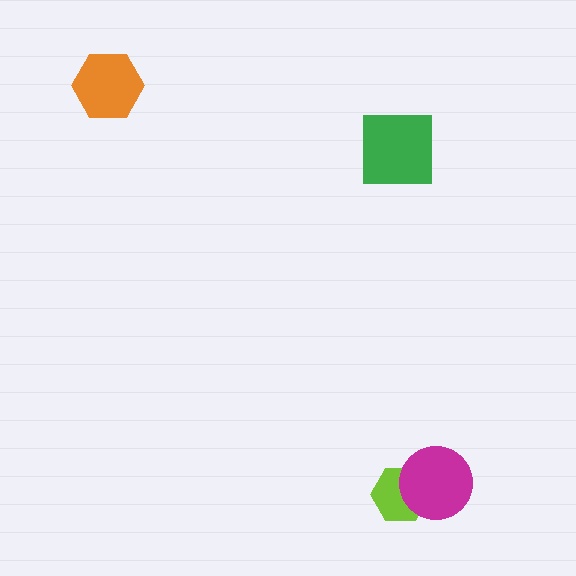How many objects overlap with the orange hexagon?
0 objects overlap with the orange hexagon.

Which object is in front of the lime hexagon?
The magenta circle is in front of the lime hexagon.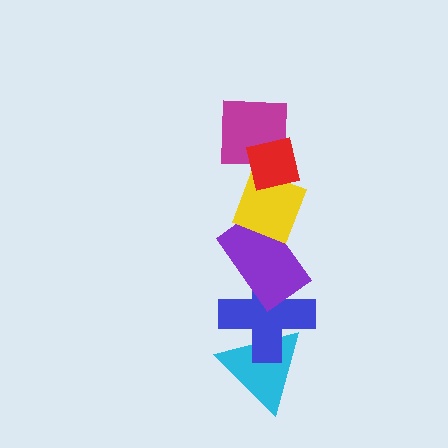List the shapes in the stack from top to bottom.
From top to bottom: the red square, the magenta square, the yellow diamond, the purple rectangle, the blue cross, the cyan triangle.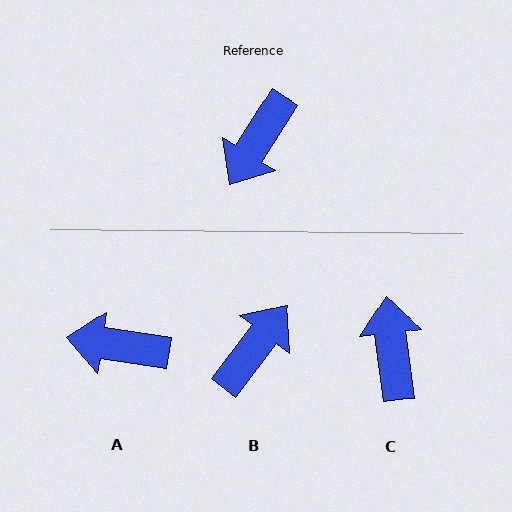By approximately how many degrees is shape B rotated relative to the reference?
Approximately 175 degrees counter-clockwise.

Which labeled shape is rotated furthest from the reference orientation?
B, about 175 degrees away.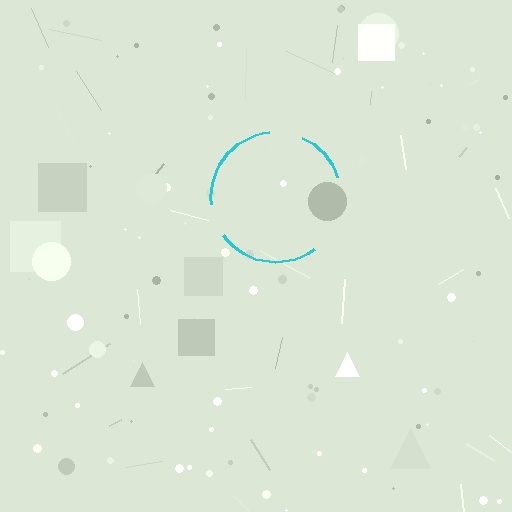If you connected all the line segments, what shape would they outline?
They would outline a circle.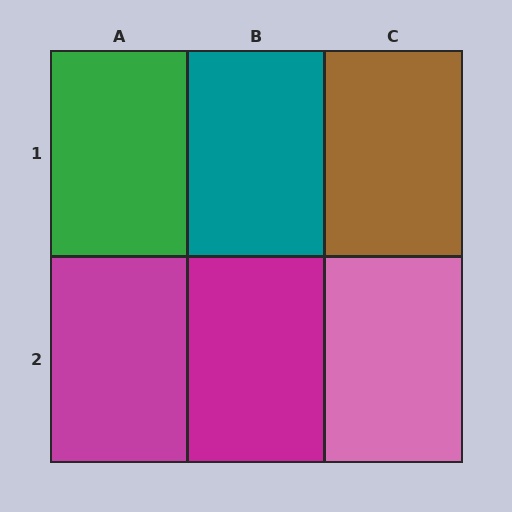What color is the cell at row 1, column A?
Green.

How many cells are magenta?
2 cells are magenta.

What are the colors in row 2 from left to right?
Magenta, magenta, pink.